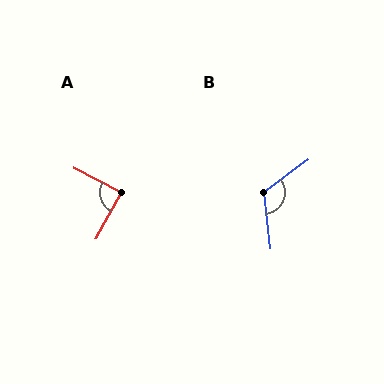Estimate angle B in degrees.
Approximately 119 degrees.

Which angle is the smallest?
A, at approximately 88 degrees.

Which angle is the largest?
B, at approximately 119 degrees.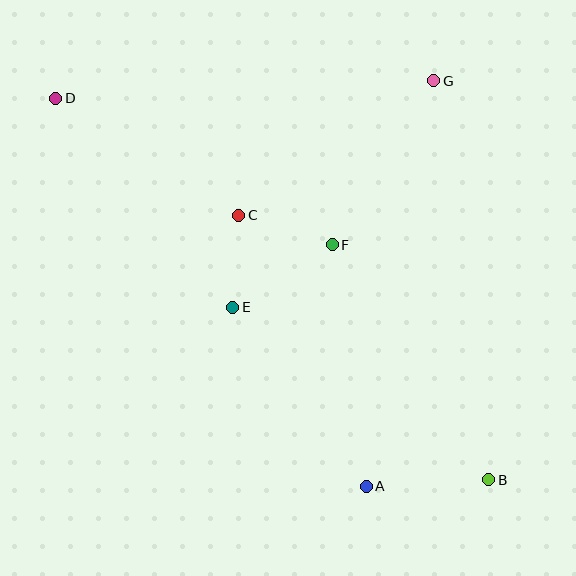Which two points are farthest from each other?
Points B and D are farthest from each other.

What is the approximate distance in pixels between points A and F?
The distance between A and F is approximately 244 pixels.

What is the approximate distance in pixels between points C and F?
The distance between C and F is approximately 98 pixels.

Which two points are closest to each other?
Points C and E are closest to each other.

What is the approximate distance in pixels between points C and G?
The distance between C and G is approximately 237 pixels.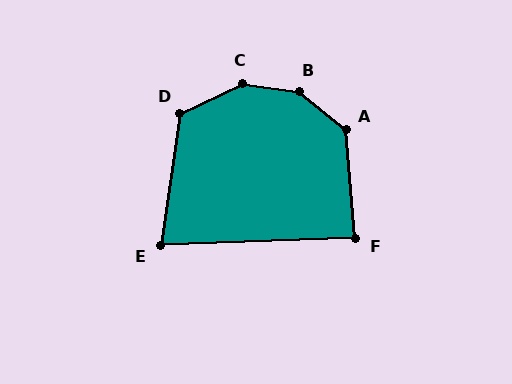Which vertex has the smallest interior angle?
E, at approximately 79 degrees.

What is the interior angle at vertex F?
Approximately 87 degrees (approximately right).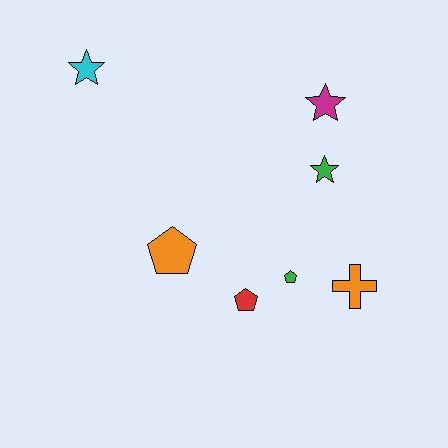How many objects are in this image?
There are 7 objects.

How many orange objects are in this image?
There are 2 orange objects.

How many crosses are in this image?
There is 1 cross.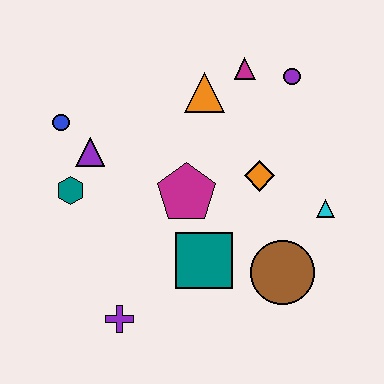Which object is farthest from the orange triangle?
The purple cross is farthest from the orange triangle.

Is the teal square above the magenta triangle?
No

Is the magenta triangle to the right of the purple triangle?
Yes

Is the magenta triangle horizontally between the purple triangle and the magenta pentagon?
No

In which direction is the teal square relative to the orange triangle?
The teal square is below the orange triangle.